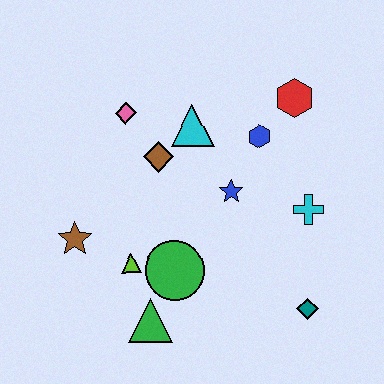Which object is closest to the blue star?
The blue hexagon is closest to the blue star.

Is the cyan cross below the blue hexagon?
Yes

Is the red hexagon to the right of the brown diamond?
Yes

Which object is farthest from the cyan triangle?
The teal diamond is farthest from the cyan triangle.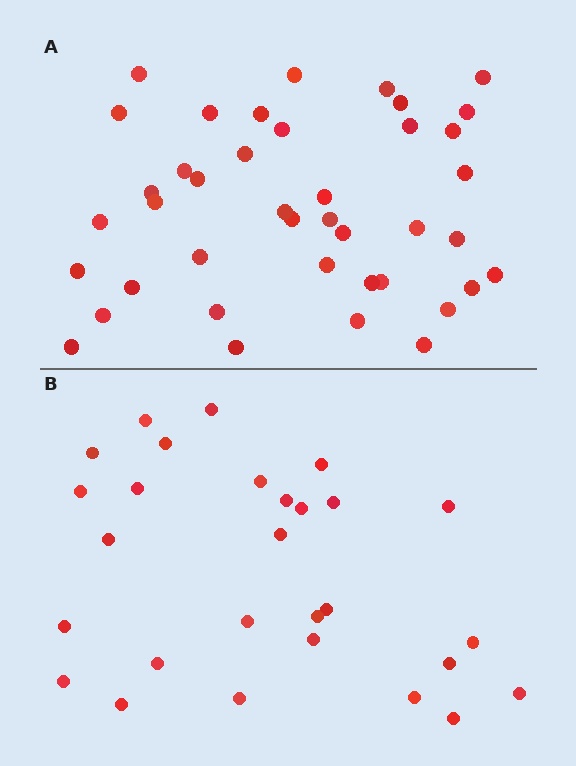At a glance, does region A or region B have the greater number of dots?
Region A (the top region) has more dots.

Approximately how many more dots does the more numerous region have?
Region A has approximately 15 more dots than region B.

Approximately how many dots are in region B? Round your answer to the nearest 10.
About 30 dots. (The exact count is 28, which rounds to 30.)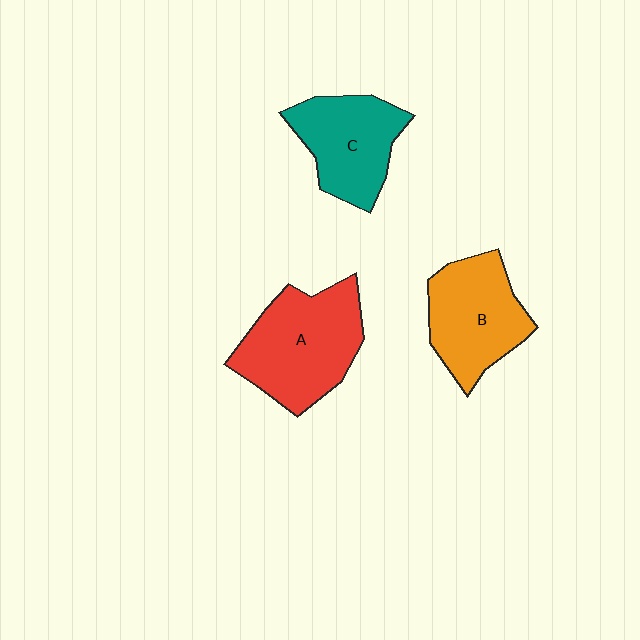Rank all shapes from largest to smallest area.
From largest to smallest: A (red), B (orange), C (teal).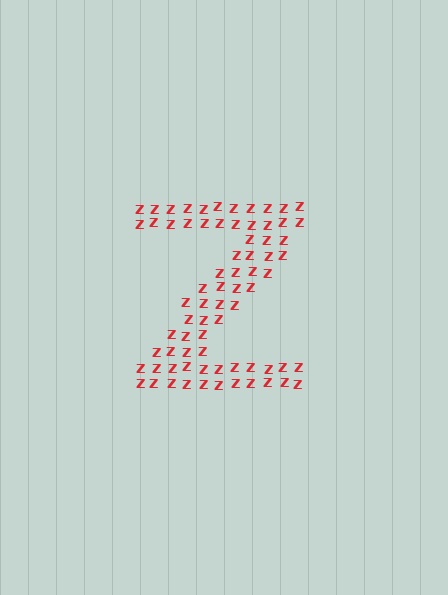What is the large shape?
The large shape is the letter Z.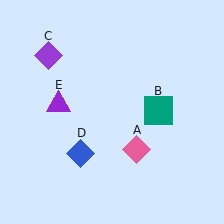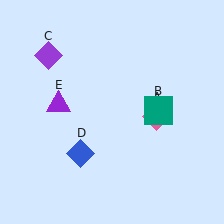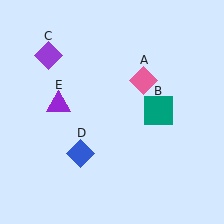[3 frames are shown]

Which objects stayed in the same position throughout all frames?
Teal square (object B) and purple diamond (object C) and blue diamond (object D) and purple triangle (object E) remained stationary.